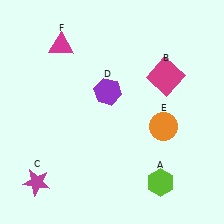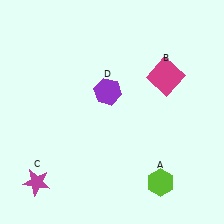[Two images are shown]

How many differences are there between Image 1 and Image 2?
There are 2 differences between the two images.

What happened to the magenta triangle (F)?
The magenta triangle (F) was removed in Image 2. It was in the top-left area of Image 1.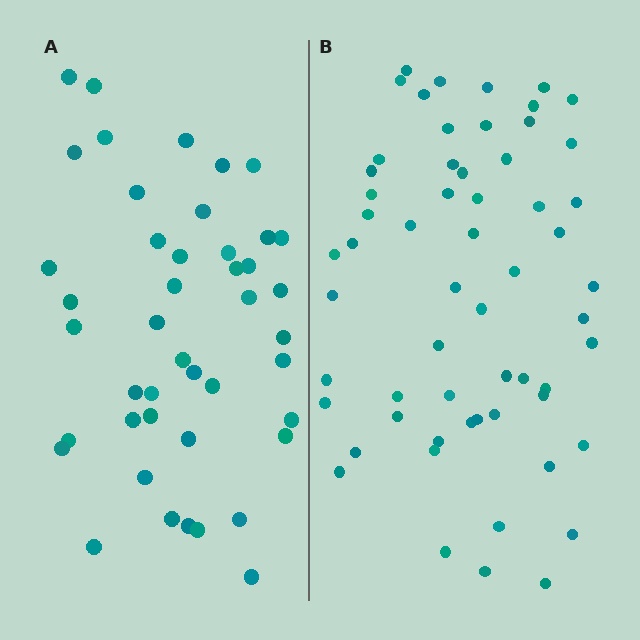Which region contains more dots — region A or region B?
Region B (the right region) has more dots.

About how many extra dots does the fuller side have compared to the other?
Region B has approximately 15 more dots than region A.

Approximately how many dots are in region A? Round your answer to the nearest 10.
About 40 dots. (The exact count is 44, which rounds to 40.)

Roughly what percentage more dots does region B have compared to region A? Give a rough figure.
About 35% more.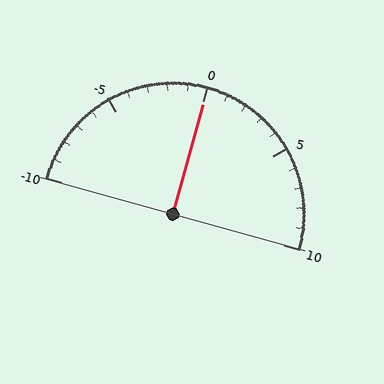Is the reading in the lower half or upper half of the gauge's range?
The reading is in the upper half of the range (-10 to 10).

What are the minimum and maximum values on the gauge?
The gauge ranges from -10 to 10.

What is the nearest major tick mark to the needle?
The nearest major tick mark is 0.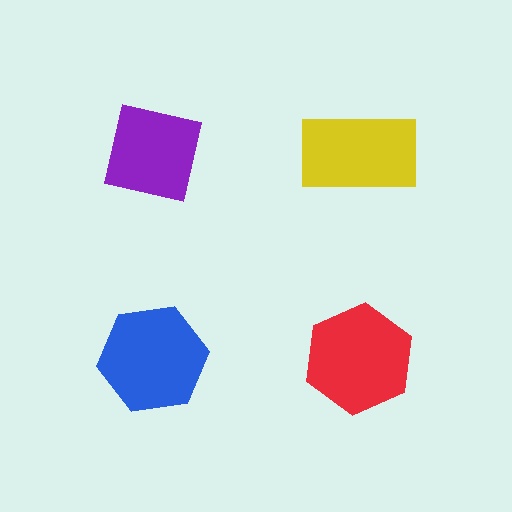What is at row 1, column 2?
A yellow rectangle.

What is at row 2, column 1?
A blue hexagon.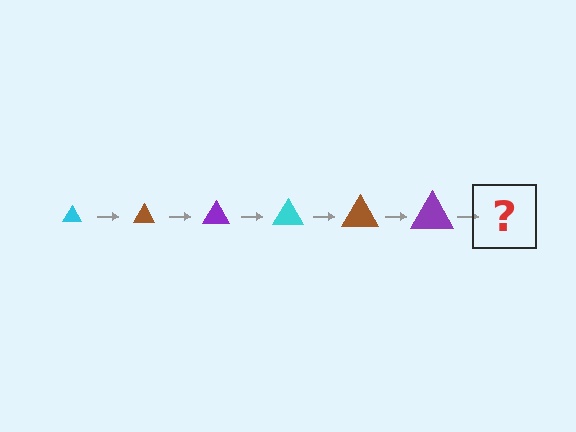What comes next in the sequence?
The next element should be a cyan triangle, larger than the previous one.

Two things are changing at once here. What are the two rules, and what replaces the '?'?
The two rules are that the triangle grows larger each step and the color cycles through cyan, brown, and purple. The '?' should be a cyan triangle, larger than the previous one.